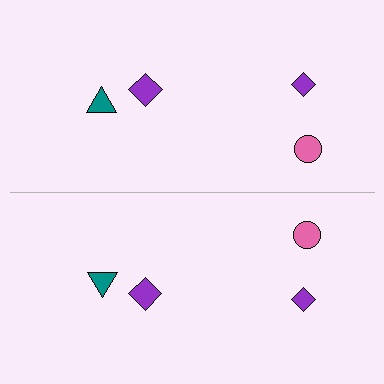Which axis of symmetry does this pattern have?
The pattern has a horizontal axis of symmetry running through the center of the image.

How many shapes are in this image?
There are 8 shapes in this image.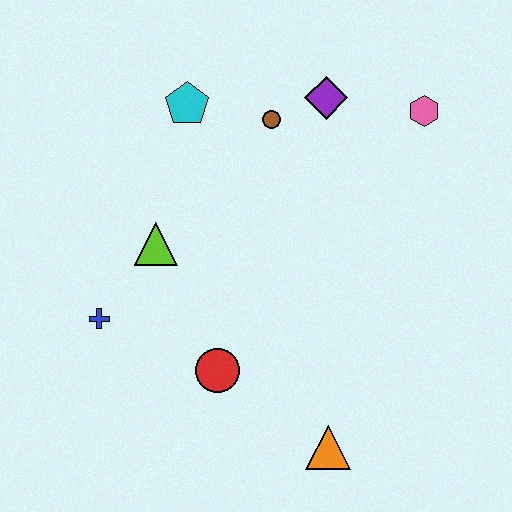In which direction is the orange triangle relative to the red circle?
The orange triangle is to the right of the red circle.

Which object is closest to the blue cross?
The lime triangle is closest to the blue cross.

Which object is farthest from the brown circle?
The orange triangle is farthest from the brown circle.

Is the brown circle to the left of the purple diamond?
Yes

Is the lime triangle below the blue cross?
No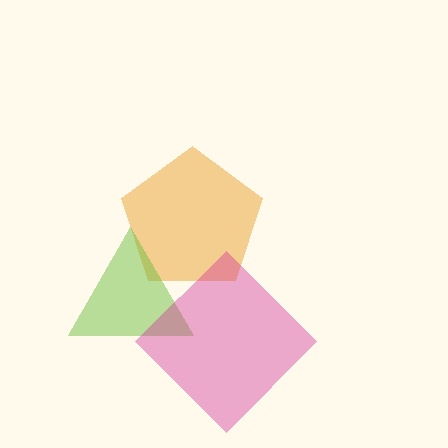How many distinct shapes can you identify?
There are 3 distinct shapes: an orange pentagon, a lime triangle, a magenta diamond.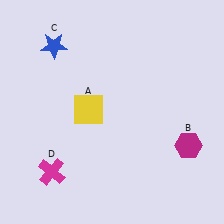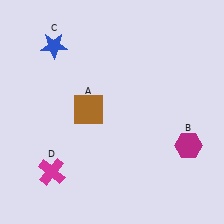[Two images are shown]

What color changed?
The square (A) changed from yellow in Image 1 to brown in Image 2.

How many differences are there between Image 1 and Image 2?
There is 1 difference between the two images.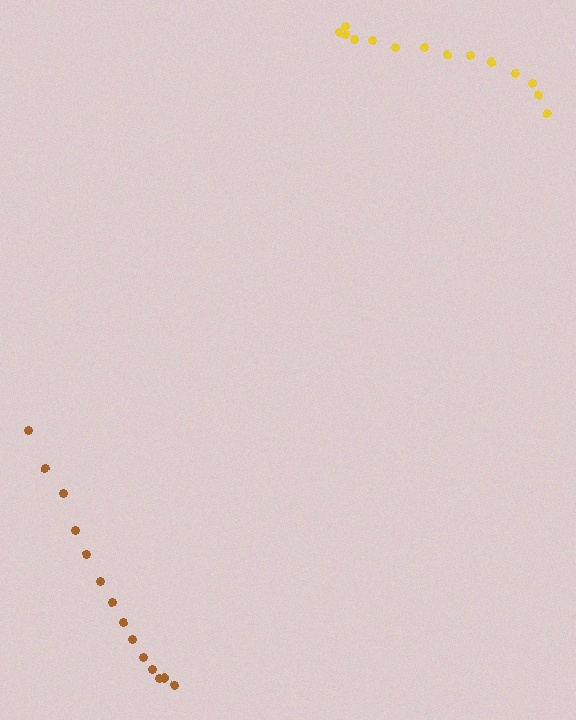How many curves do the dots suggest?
There are 2 distinct paths.